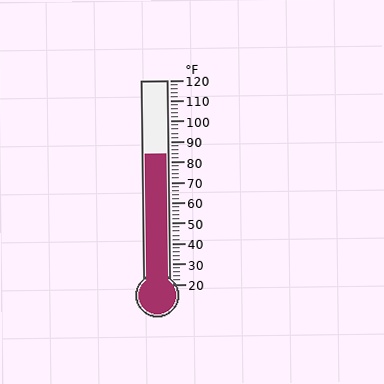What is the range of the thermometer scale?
The thermometer scale ranges from 20°F to 120°F.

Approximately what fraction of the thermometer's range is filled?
The thermometer is filled to approximately 65% of its range.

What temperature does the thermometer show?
The thermometer shows approximately 84°F.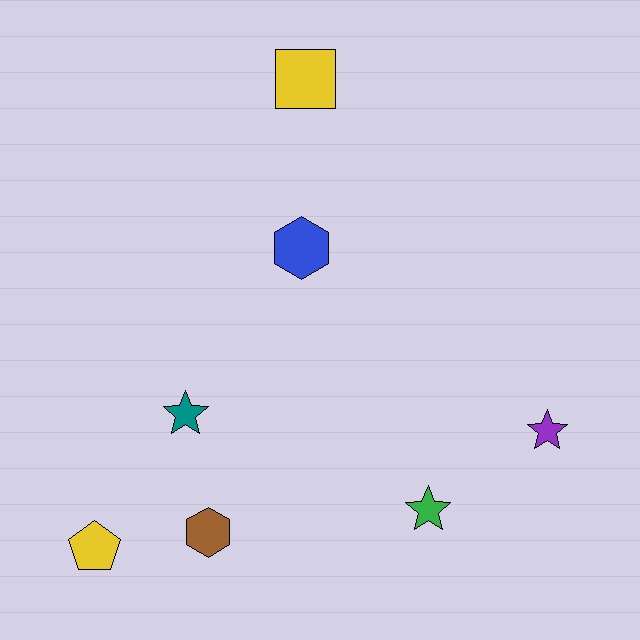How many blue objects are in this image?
There is 1 blue object.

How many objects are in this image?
There are 7 objects.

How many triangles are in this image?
There are no triangles.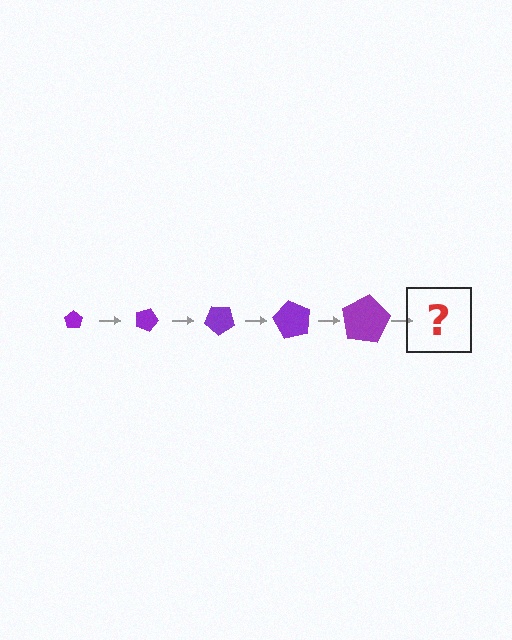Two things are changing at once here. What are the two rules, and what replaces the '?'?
The two rules are that the pentagon grows larger each step and it rotates 20 degrees each step. The '?' should be a pentagon, larger than the previous one and rotated 100 degrees from the start.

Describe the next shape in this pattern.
It should be a pentagon, larger than the previous one and rotated 100 degrees from the start.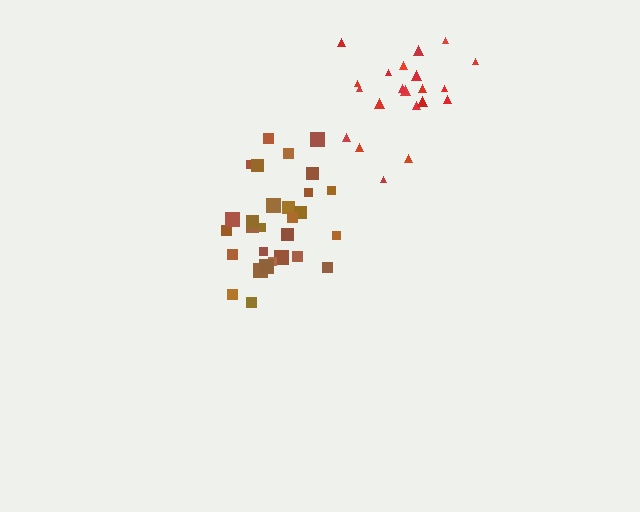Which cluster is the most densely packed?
Red.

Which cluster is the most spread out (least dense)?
Brown.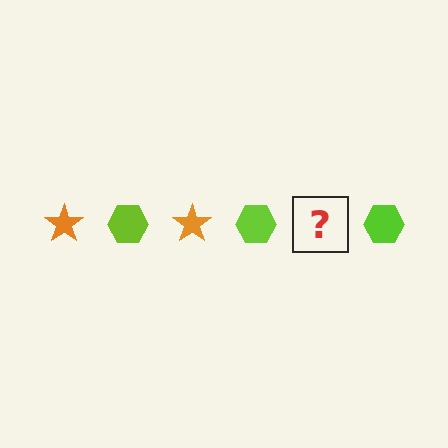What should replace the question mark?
The question mark should be replaced with an orange star.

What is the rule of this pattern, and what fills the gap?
The rule is that the pattern alternates between orange star and lime hexagon. The gap should be filled with an orange star.